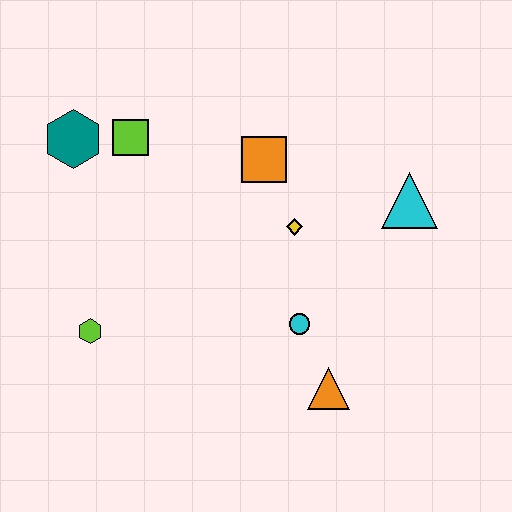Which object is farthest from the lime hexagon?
The cyan triangle is farthest from the lime hexagon.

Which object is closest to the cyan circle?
The orange triangle is closest to the cyan circle.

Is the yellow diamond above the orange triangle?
Yes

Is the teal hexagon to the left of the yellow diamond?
Yes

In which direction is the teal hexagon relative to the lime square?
The teal hexagon is to the left of the lime square.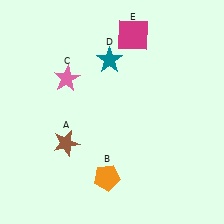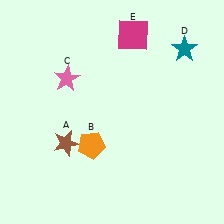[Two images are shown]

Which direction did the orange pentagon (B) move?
The orange pentagon (B) moved up.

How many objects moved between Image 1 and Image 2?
2 objects moved between the two images.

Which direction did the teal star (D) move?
The teal star (D) moved right.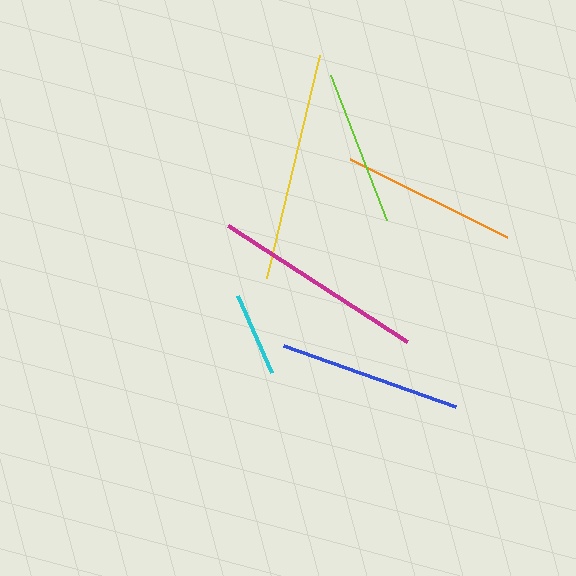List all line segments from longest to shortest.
From longest to shortest: yellow, magenta, blue, orange, lime, cyan.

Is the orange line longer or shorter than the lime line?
The orange line is longer than the lime line.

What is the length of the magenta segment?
The magenta segment is approximately 213 pixels long.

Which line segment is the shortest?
The cyan line is the shortest at approximately 84 pixels.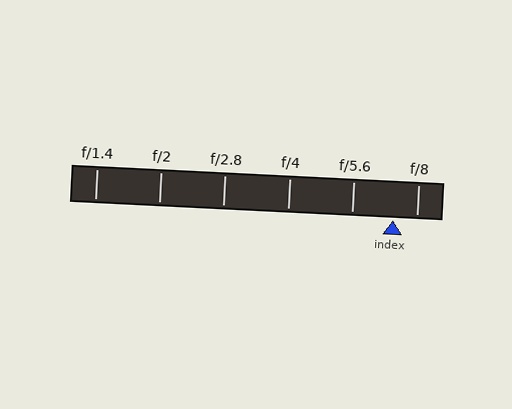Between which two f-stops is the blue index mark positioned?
The index mark is between f/5.6 and f/8.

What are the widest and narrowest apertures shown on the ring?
The widest aperture shown is f/1.4 and the narrowest is f/8.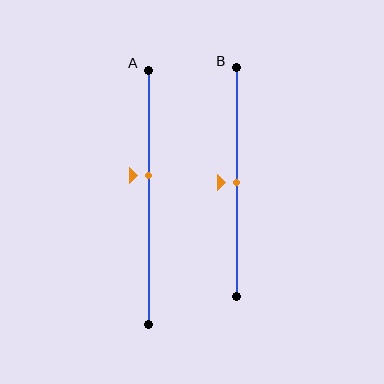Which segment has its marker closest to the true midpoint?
Segment B has its marker closest to the true midpoint.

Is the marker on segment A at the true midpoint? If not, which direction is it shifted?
No, the marker on segment A is shifted upward by about 8% of the segment length.